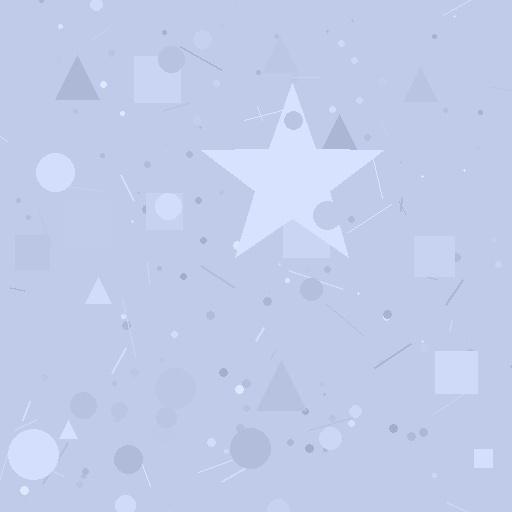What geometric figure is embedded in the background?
A star is embedded in the background.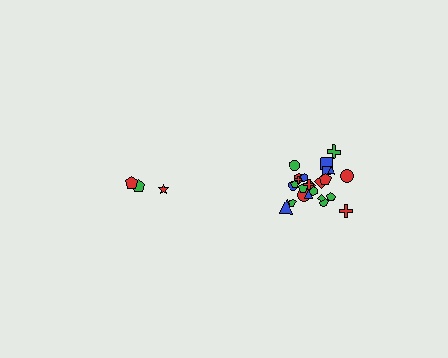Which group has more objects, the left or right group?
The right group.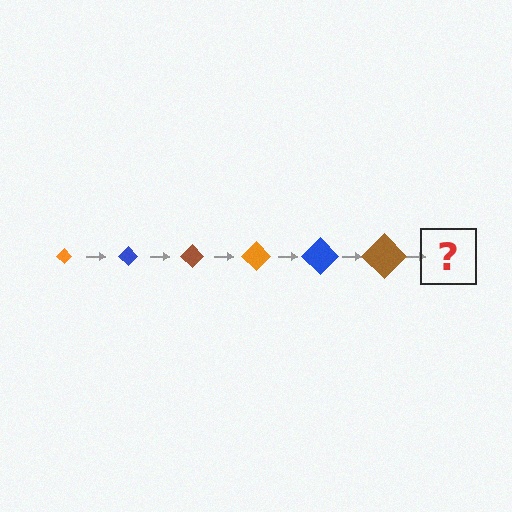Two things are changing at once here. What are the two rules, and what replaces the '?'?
The two rules are that the diamond grows larger each step and the color cycles through orange, blue, and brown. The '?' should be an orange diamond, larger than the previous one.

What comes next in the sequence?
The next element should be an orange diamond, larger than the previous one.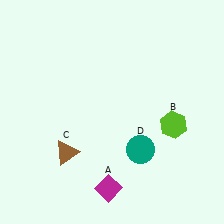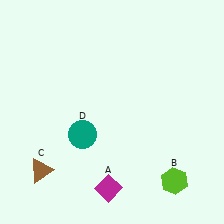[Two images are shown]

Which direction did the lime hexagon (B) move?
The lime hexagon (B) moved down.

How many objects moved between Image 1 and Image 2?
3 objects moved between the two images.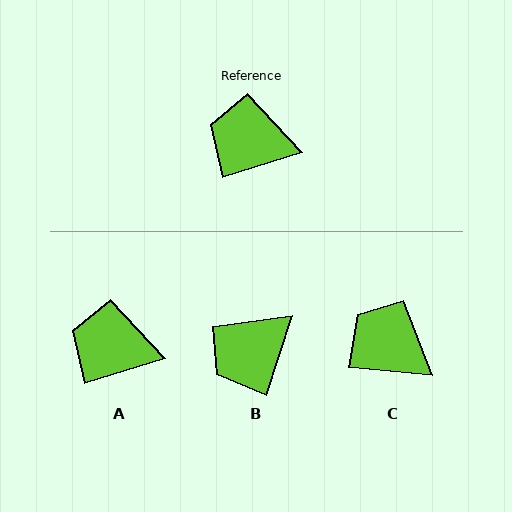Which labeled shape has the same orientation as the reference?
A.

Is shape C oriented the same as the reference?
No, it is off by about 22 degrees.